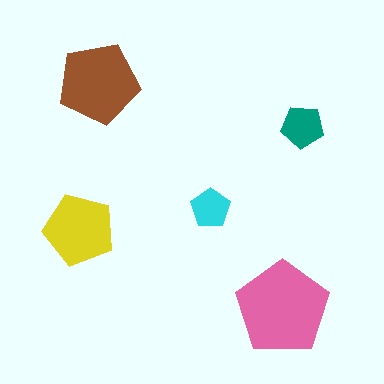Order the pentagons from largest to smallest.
the pink one, the brown one, the yellow one, the teal one, the cyan one.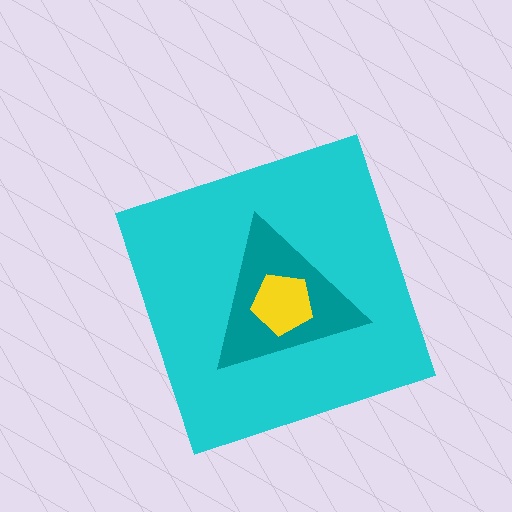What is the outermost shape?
The cyan diamond.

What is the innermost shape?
The yellow pentagon.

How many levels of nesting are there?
3.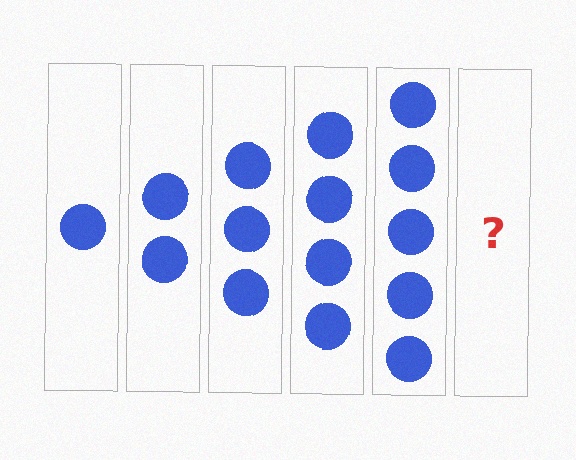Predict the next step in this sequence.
The next step is 6 circles.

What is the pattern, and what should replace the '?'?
The pattern is that each step adds one more circle. The '?' should be 6 circles.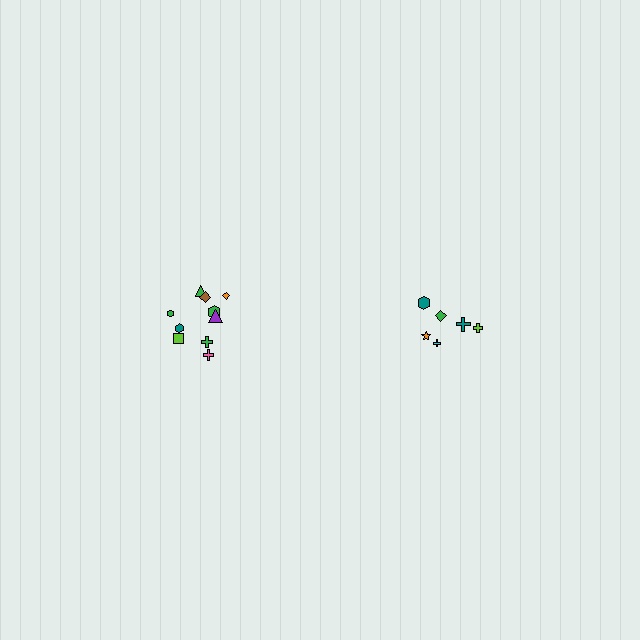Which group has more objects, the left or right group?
The left group.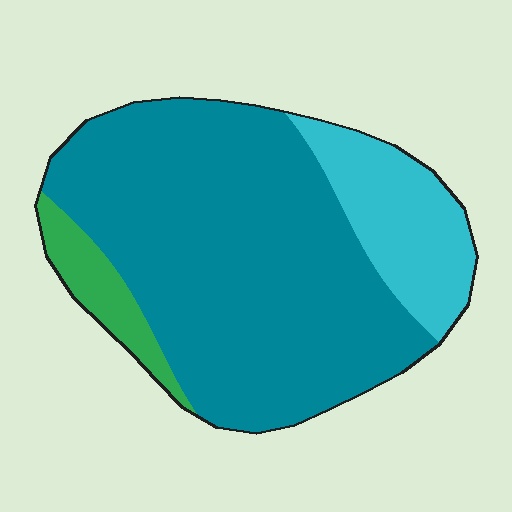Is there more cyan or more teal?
Teal.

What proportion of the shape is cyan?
Cyan covers around 20% of the shape.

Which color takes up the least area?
Green, at roughly 10%.